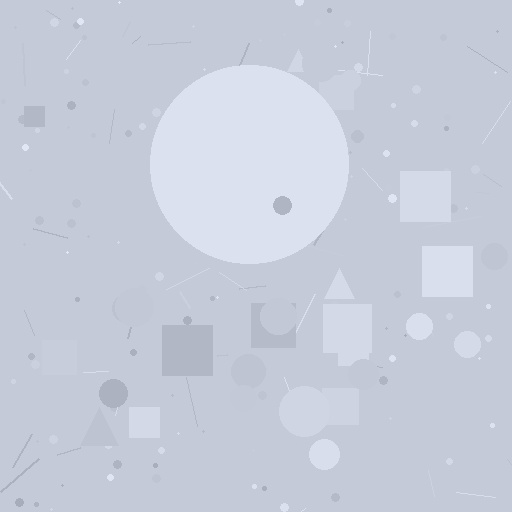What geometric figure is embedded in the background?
A circle is embedded in the background.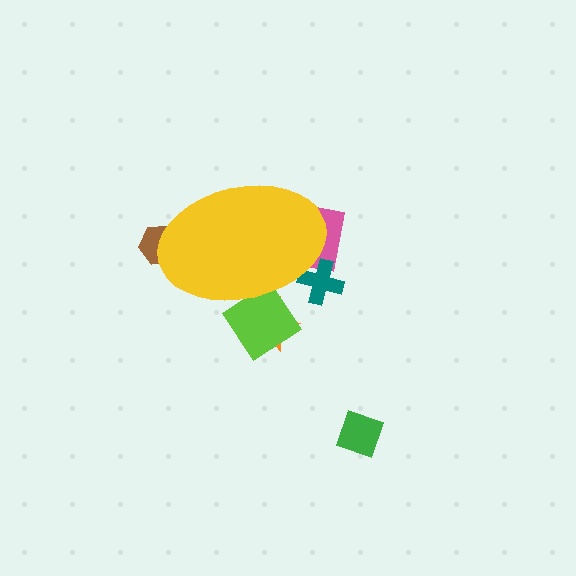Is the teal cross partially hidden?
Yes, the teal cross is partially hidden behind the yellow ellipse.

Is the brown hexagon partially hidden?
Yes, the brown hexagon is partially hidden behind the yellow ellipse.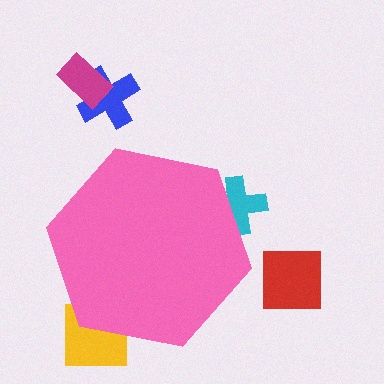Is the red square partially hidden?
No, the red square is fully visible.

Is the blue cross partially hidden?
No, the blue cross is fully visible.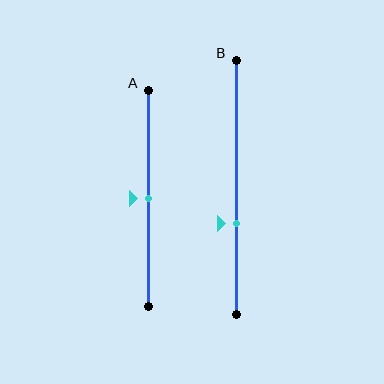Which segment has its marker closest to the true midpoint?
Segment A has its marker closest to the true midpoint.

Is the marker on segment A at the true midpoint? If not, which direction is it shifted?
Yes, the marker on segment A is at the true midpoint.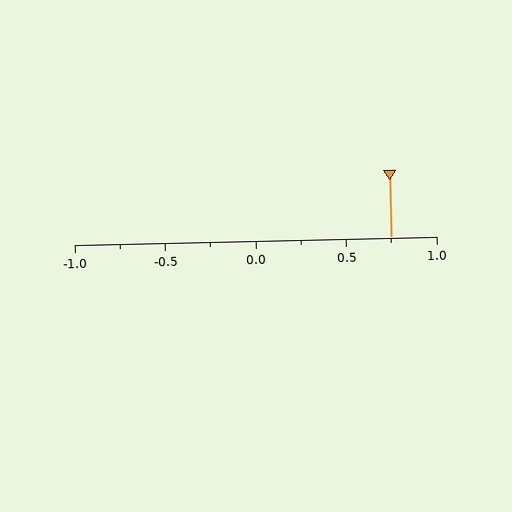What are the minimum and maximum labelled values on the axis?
The axis runs from -1.0 to 1.0.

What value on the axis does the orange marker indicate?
The marker indicates approximately 0.75.